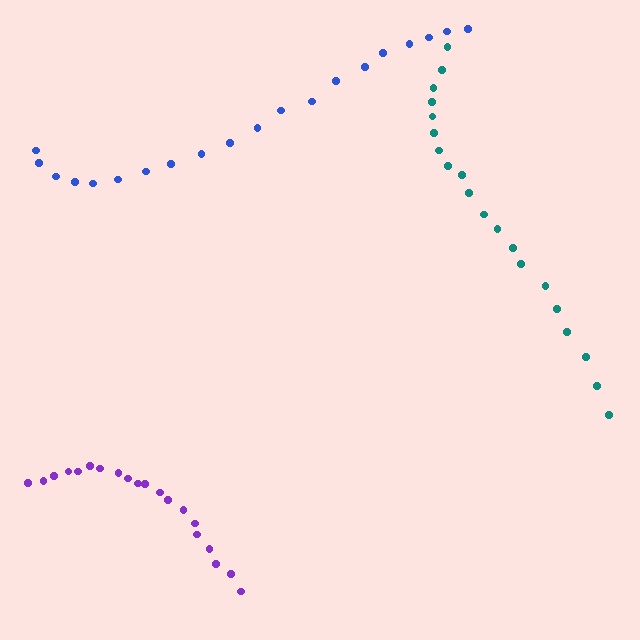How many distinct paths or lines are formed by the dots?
There are 3 distinct paths.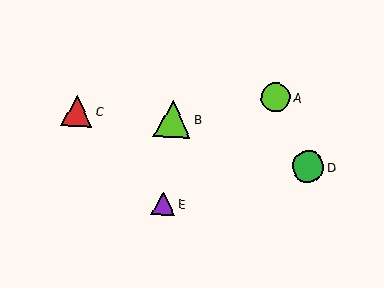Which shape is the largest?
The lime triangle (labeled B) is the largest.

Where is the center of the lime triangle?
The center of the lime triangle is at (172, 119).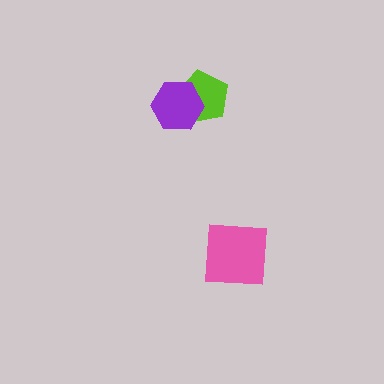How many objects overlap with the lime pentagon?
1 object overlaps with the lime pentagon.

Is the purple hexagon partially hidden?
No, no other shape covers it.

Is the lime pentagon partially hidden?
Yes, it is partially covered by another shape.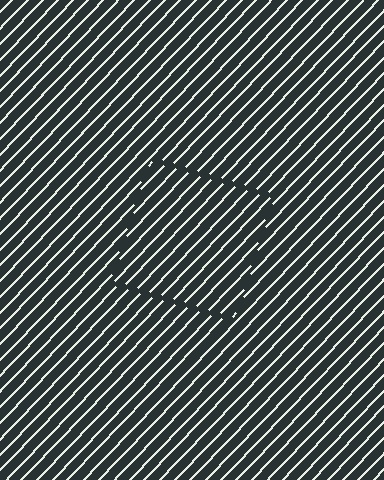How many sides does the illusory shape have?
4 sides — the line-ends trace a square.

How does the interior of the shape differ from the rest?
The interior of the shape contains the same grating, shifted by half a period — the contour is defined by the phase discontinuity where line-ends from the inner and outer gratings abut.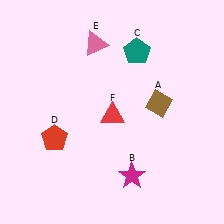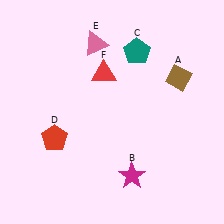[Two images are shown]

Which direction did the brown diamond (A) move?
The brown diamond (A) moved up.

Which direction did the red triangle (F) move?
The red triangle (F) moved up.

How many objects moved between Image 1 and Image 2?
2 objects moved between the two images.